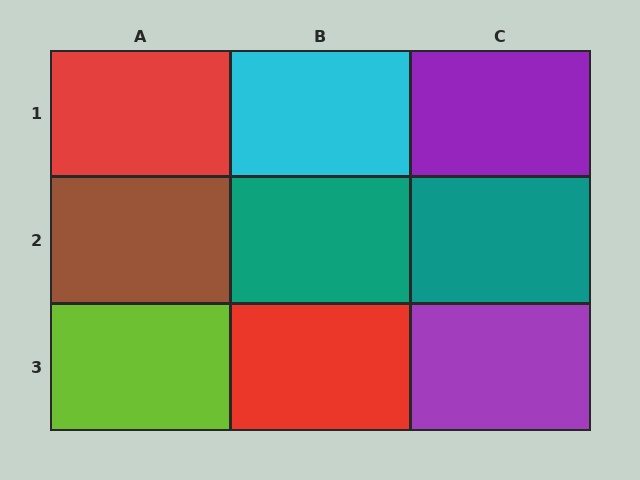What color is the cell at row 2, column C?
Teal.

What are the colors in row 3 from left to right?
Lime, red, purple.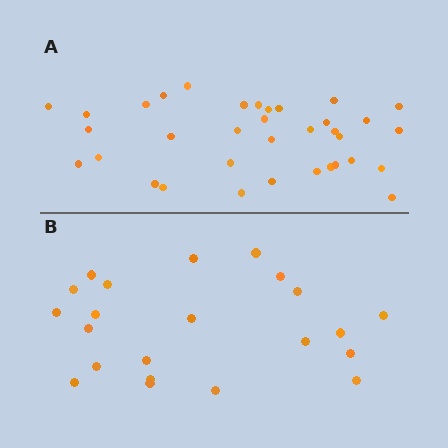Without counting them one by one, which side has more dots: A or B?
Region A (the top region) has more dots.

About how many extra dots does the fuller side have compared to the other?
Region A has approximately 15 more dots than region B.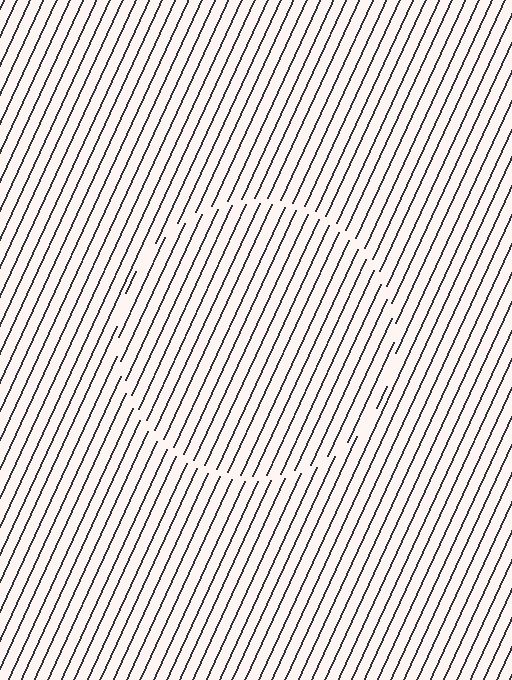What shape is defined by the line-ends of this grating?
An illusory circle. The interior of the shape contains the same grating, shifted by half a period — the contour is defined by the phase discontinuity where line-ends from the inner and outer gratings abut.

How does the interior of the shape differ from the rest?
The interior of the shape contains the same grating, shifted by half a period — the contour is defined by the phase discontinuity where line-ends from the inner and outer gratings abut.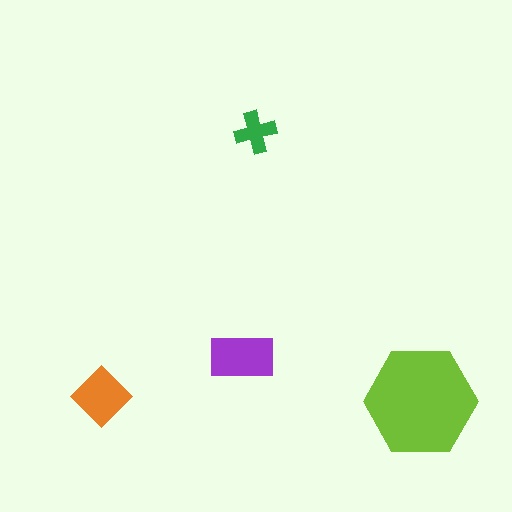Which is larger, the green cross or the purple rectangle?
The purple rectangle.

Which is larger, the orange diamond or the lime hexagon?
The lime hexagon.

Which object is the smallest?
The green cross.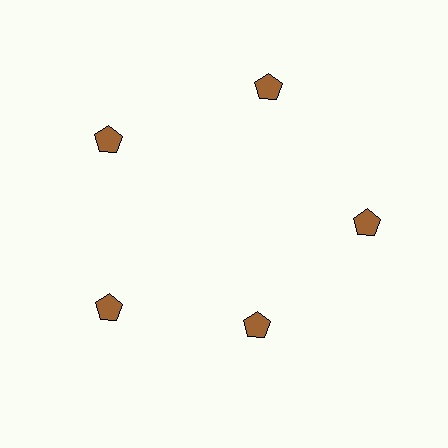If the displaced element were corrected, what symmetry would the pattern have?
It would have 5-fold rotational symmetry — the pattern would map onto itself every 72 degrees.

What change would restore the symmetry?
The symmetry would be restored by moving it outward, back onto the ring so that all 5 pentagons sit at equal angles and equal distance from the center.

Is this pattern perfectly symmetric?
No. The 5 brown pentagons are arranged in a ring, but one element near the 5 o'clock position is pulled inward toward the center, breaking the 5-fold rotational symmetry.